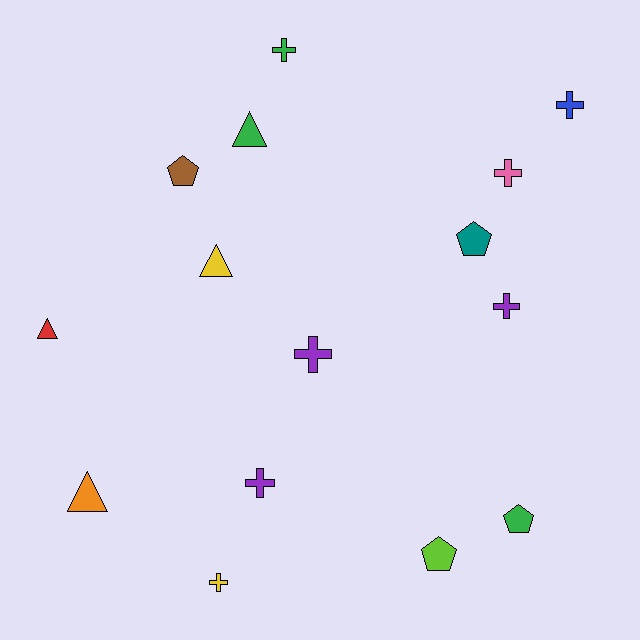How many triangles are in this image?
There are 4 triangles.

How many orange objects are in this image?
There is 1 orange object.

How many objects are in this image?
There are 15 objects.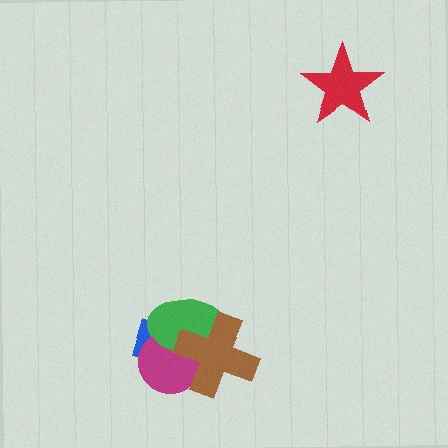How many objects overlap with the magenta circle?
3 objects overlap with the magenta circle.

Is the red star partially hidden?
No, no other shape covers it.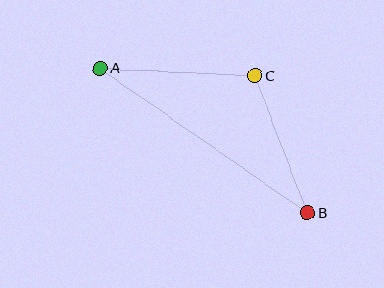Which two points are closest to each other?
Points B and C are closest to each other.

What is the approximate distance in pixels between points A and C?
The distance between A and C is approximately 155 pixels.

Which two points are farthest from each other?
Points A and B are farthest from each other.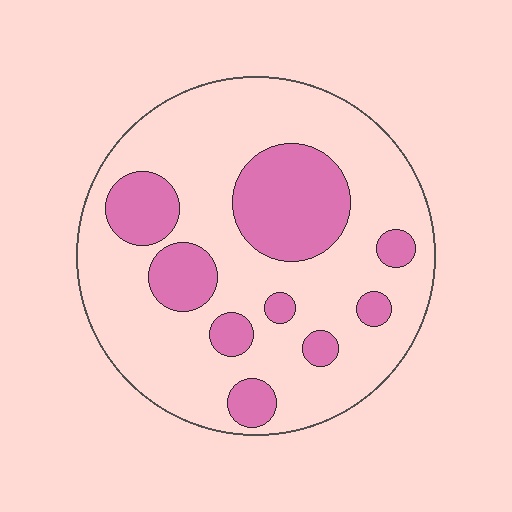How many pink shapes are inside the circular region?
9.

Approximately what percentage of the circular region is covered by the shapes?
Approximately 25%.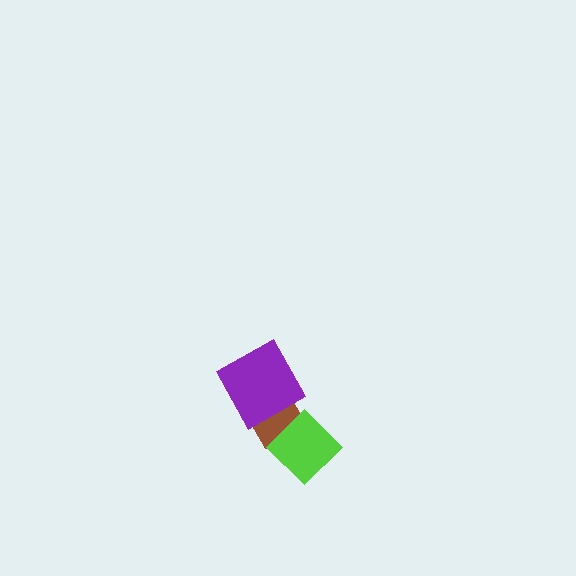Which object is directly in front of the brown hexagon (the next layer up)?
The purple diamond is directly in front of the brown hexagon.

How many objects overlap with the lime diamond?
1 object overlaps with the lime diamond.